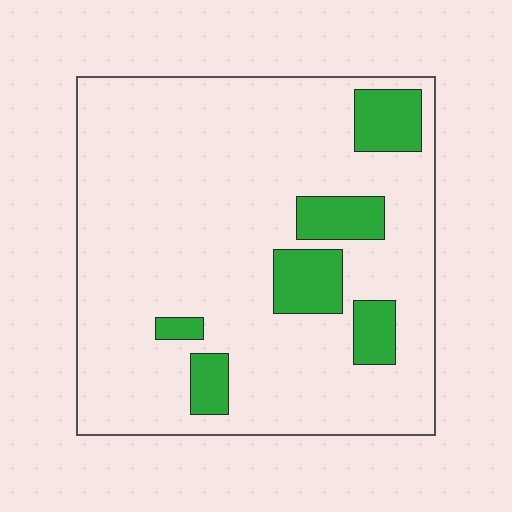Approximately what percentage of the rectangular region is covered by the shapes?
Approximately 15%.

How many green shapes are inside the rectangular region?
6.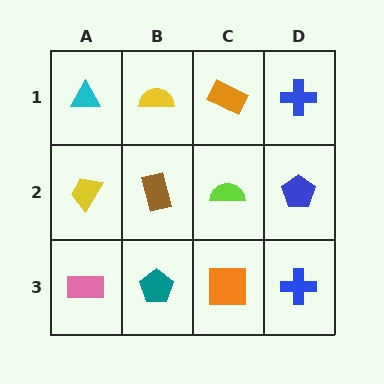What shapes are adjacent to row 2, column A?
A cyan triangle (row 1, column A), a pink rectangle (row 3, column A), a brown rectangle (row 2, column B).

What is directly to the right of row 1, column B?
An orange rectangle.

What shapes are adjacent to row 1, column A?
A yellow trapezoid (row 2, column A), a yellow semicircle (row 1, column B).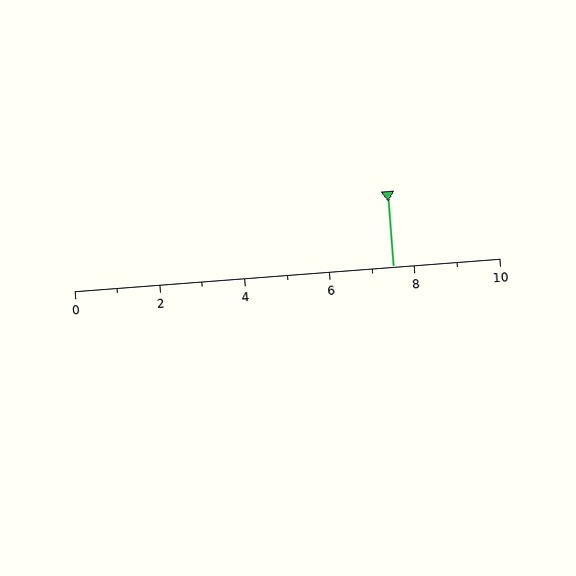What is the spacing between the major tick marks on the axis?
The major ticks are spaced 2 apart.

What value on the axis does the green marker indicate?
The marker indicates approximately 7.5.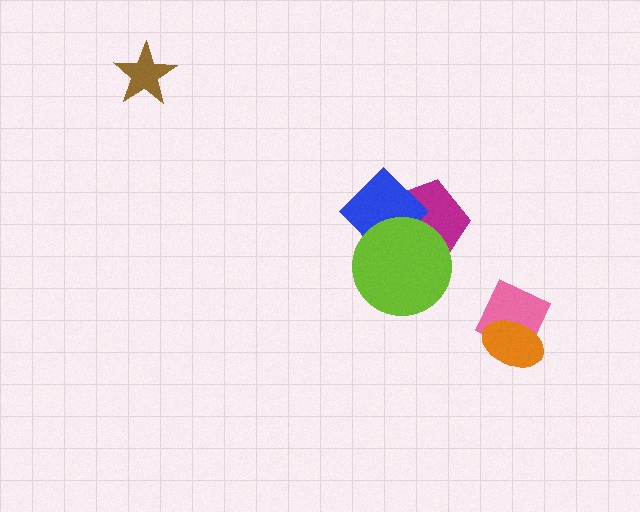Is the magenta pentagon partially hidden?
Yes, it is partially covered by another shape.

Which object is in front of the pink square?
The orange ellipse is in front of the pink square.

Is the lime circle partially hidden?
No, no other shape covers it.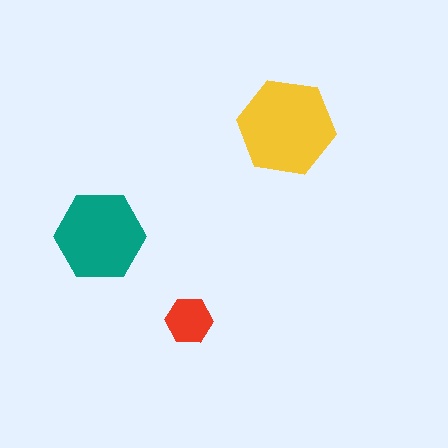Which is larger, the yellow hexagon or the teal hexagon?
The yellow one.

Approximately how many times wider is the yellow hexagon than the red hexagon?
About 2 times wider.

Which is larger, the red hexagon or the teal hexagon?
The teal one.